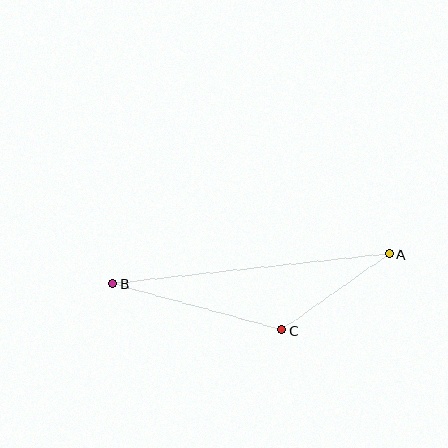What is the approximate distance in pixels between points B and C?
The distance between B and C is approximately 176 pixels.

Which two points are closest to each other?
Points A and C are closest to each other.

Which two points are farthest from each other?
Points A and B are farthest from each other.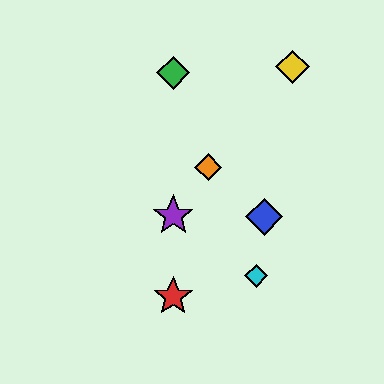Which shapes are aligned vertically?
The red star, the green diamond, the purple star are aligned vertically.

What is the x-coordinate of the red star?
The red star is at x≈173.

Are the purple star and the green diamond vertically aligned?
Yes, both are at x≈173.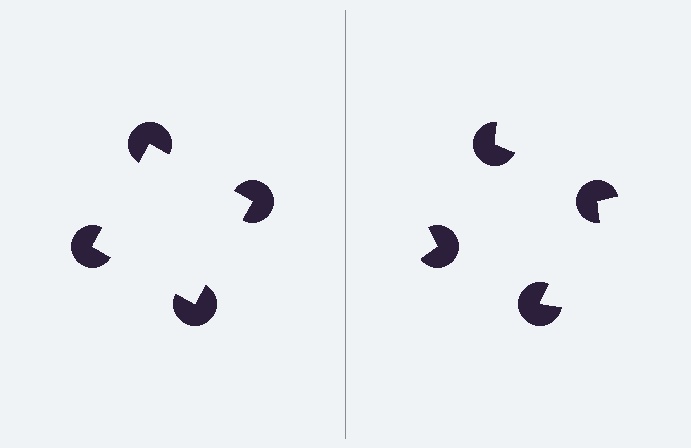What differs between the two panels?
The pac-man discs are positioned identically on both sides; only the wedge orientations differ. On the left they align to a square; on the right they are misaligned.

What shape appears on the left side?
An illusory square.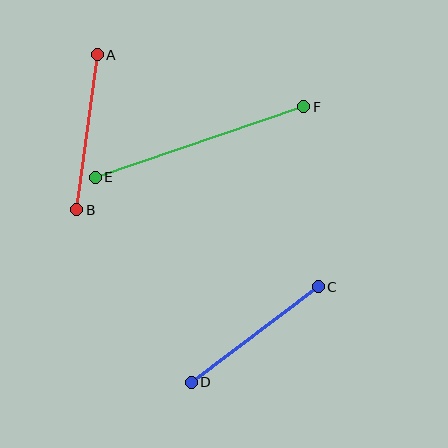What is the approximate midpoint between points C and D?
The midpoint is at approximately (255, 335) pixels.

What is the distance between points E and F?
The distance is approximately 220 pixels.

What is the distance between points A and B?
The distance is approximately 157 pixels.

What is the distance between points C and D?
The distance is approximately 159 pixels.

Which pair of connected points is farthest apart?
Points E and F are farthest apart.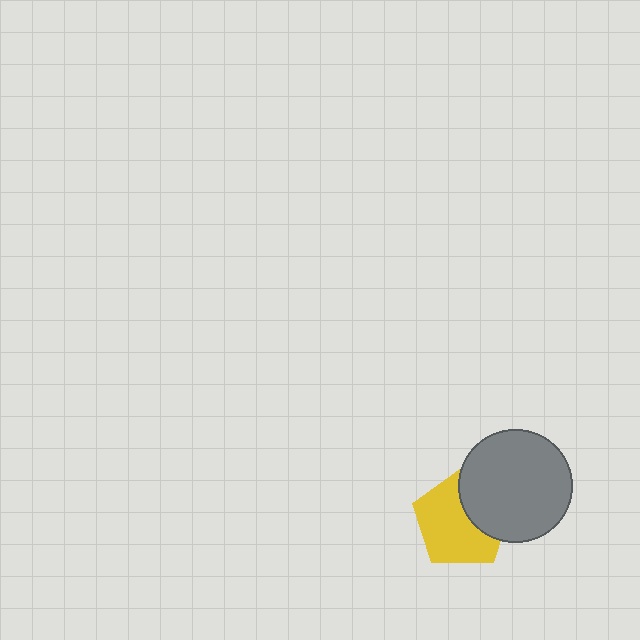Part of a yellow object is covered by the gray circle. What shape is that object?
It is a pentagon.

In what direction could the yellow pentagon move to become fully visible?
The yellow pentagon could move left. That would shift it out from behind the gray circle entirely.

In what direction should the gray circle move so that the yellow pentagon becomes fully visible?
The gray circle should move right. That is the shortest direction to clear the overlap and leave the yellow pentagon fully visible.